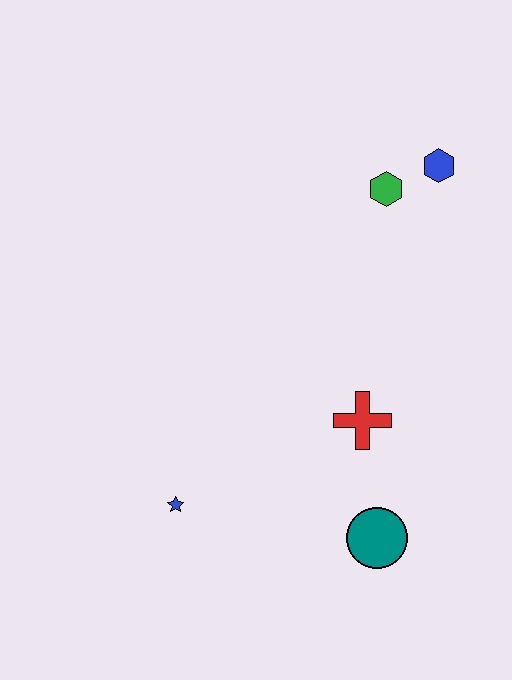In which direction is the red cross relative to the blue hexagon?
The red cross is below the blue hexagon.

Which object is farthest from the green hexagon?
The blue star is farthest from the green hexagon.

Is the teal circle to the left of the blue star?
No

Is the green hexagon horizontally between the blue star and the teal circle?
No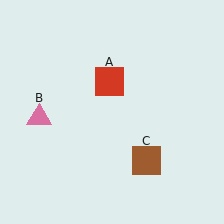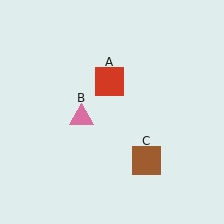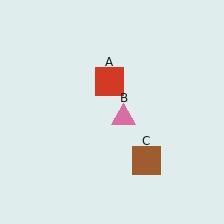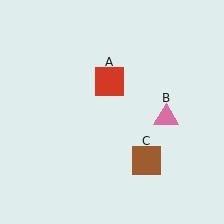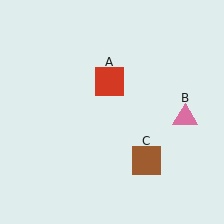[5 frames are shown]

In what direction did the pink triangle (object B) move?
The pink triangle (object B) moved right.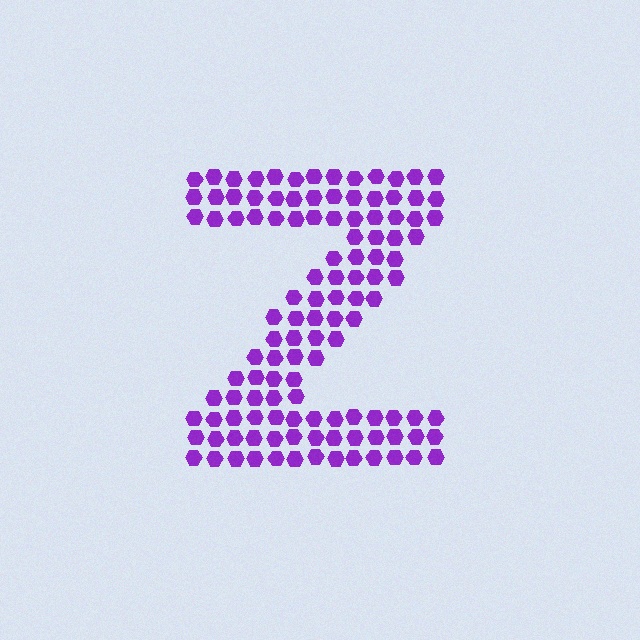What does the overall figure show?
The overall figure shows the letter Z.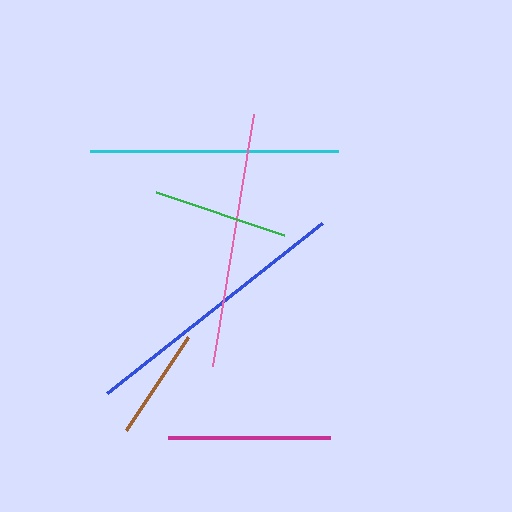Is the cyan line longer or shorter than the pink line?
The pink line is longer than the cyan line.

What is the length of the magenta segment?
The magenta segment is approximately 162 pixels long.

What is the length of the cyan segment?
The cyan segment is approximately 248 pixels long.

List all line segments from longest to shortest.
From longest to shortest: blue, pink, cyan, magenta, green, brown.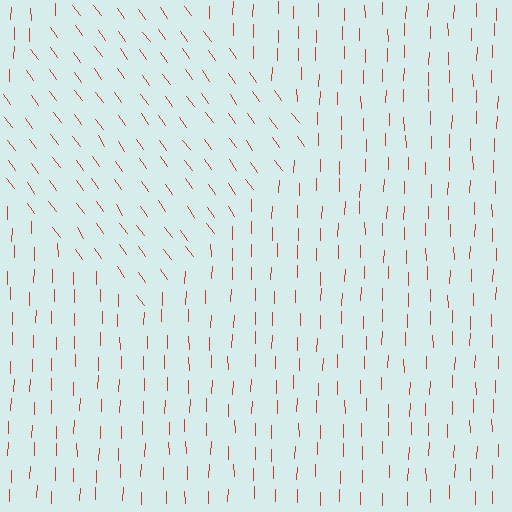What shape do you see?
I see a diamond.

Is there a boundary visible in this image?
Yes, there is a texture boundary formed by a change in line orientation.